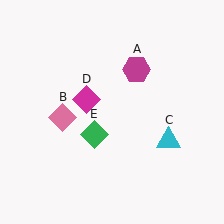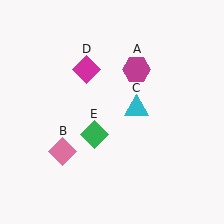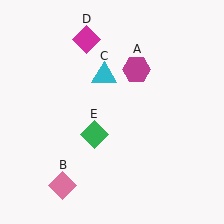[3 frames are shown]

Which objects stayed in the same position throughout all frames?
Magenta hexagon (object A) and green diamond (object E) remained stationary.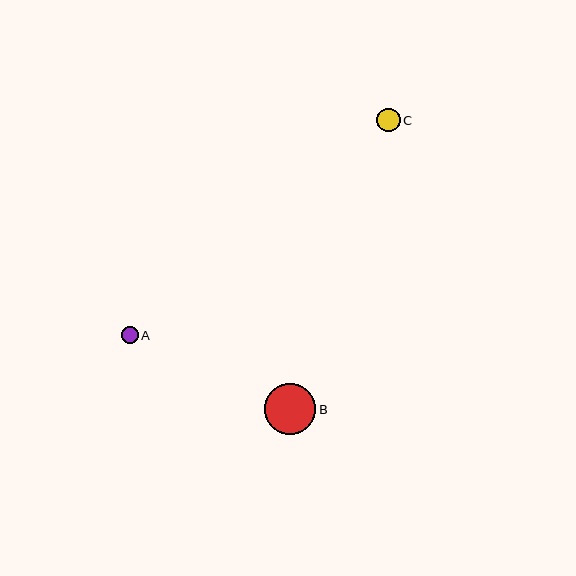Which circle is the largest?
Circle B is the largest with a size of approximately 52 pixels.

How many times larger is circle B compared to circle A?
Circle B is approximately 3.0 times the size of circle A.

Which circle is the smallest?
Circle A is the smallest with a size of approximately 17 pixels.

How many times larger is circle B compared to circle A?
Circle B is approximately 3.0 times the size of circle A.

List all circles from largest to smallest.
From largest to smallest: B, C, A.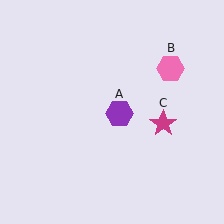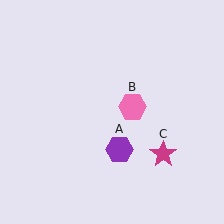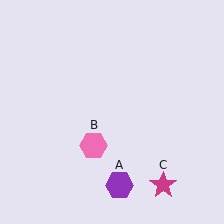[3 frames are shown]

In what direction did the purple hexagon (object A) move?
The purple hexagon (object A) moved down.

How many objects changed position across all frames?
3 objects changed position: purple hexagon (object A), pink hexagon (object B), magenta star (object C).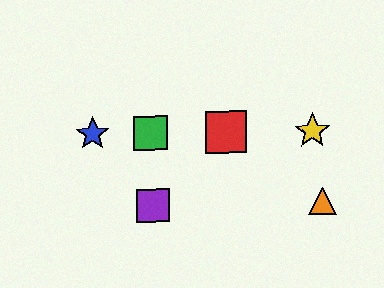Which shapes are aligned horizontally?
The red square, the blue star, the green square, the yellow star are aligned horizontally.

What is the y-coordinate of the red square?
The red square is at y≈132.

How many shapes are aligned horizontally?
4 shapes (the red square, the blue star, the green square, the yellow star) are aligned horizontally.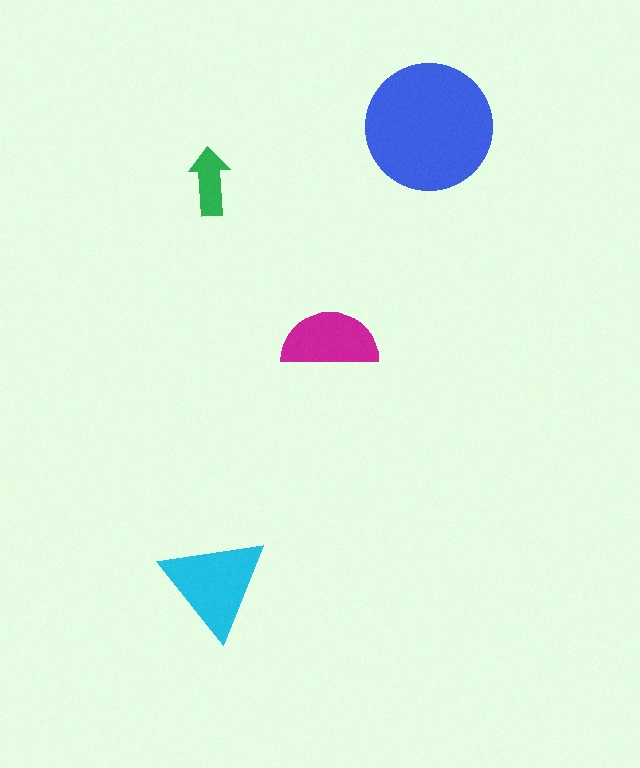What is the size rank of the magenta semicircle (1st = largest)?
3rd.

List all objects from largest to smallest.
The blue circle, the cyan triangle, the magenta semicircle, the green arrow.